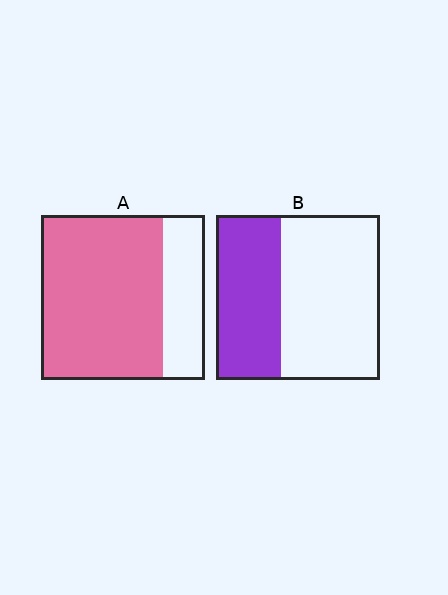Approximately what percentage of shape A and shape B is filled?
A is approximately 75% and B is approximately 40%.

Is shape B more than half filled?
No.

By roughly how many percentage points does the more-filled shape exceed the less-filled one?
By roughly 35 percentage points (A over B).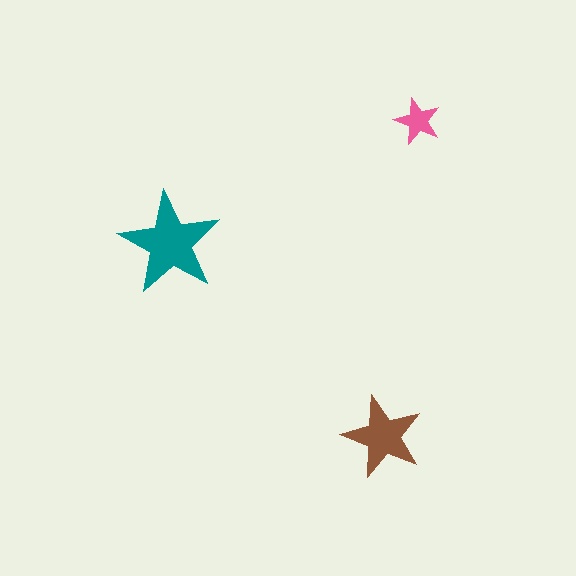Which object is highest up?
The pink star is topmost.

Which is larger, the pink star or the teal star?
The teal one.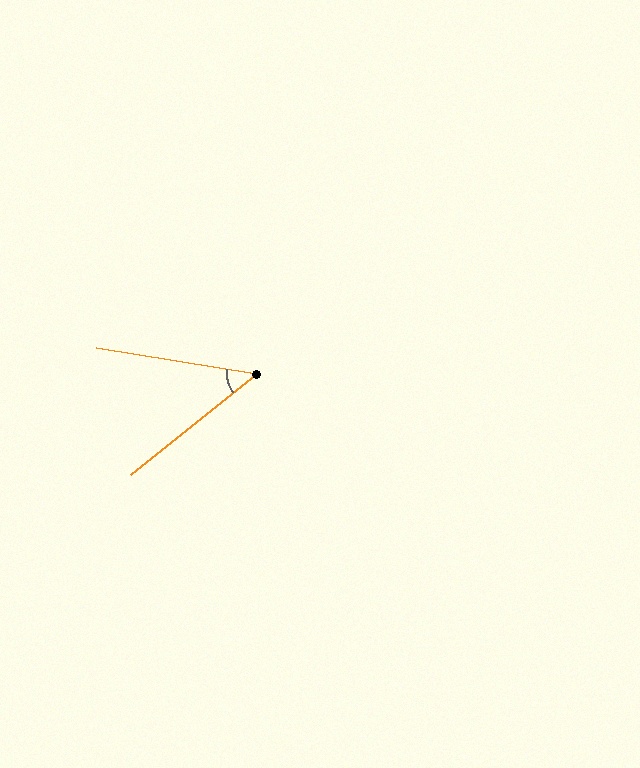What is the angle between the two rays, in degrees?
Approximately 48 degrees.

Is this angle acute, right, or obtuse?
It is acute.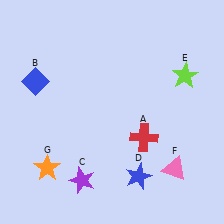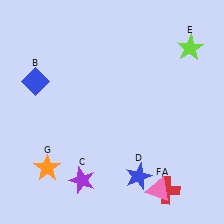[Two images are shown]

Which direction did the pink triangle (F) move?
The pink triangle (F) moved down.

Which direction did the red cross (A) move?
The red cross (A) moved down.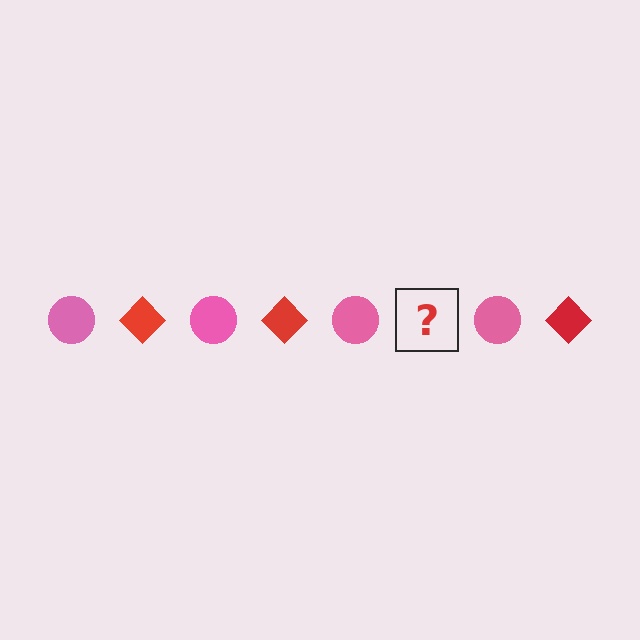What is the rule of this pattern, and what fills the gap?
The rule is that the pattern alternates between pink circle and red diamond. The gap should be filled with a red diamond.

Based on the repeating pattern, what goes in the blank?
The blank should be a red diamond.